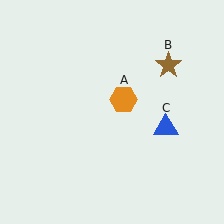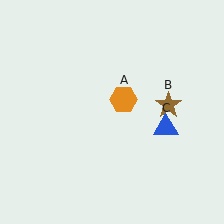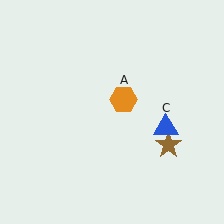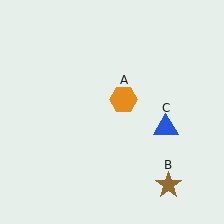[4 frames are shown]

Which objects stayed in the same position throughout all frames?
Orange hexagon (object A) and blue triangle (object C) remained stationary.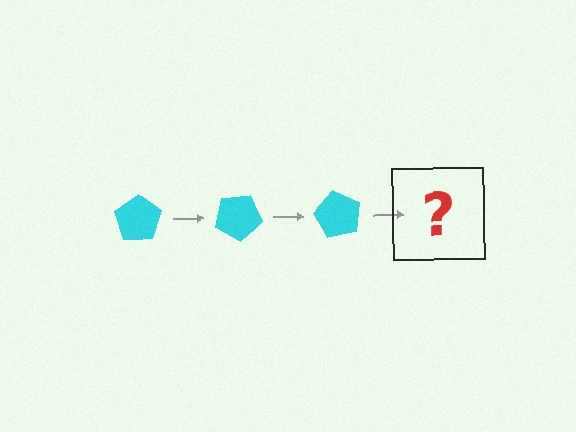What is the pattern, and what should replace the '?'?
The pattern is that the pentagon rotates 30 degrees each step. The '?' should be a cyan pentagon rotated 90 degrees.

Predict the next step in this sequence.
The next step is a cyan pentagon rotated 90 degrees.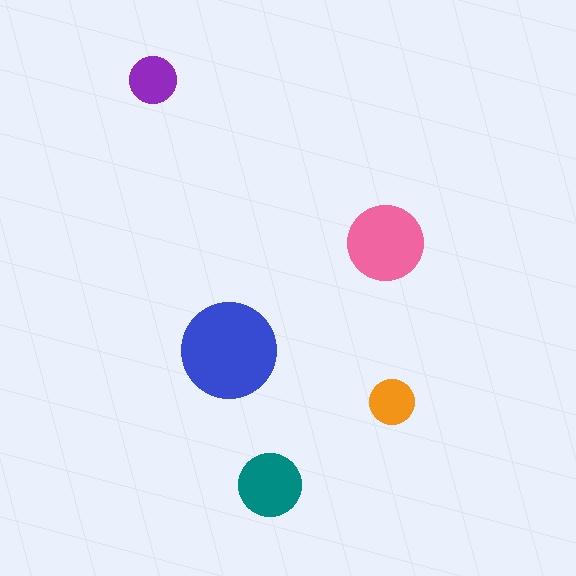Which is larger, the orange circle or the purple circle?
The purple one.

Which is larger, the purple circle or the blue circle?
The blue one.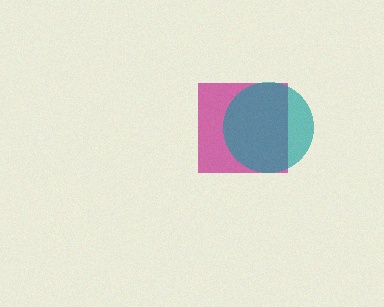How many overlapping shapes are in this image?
There are 2 overlapping shapes in the image.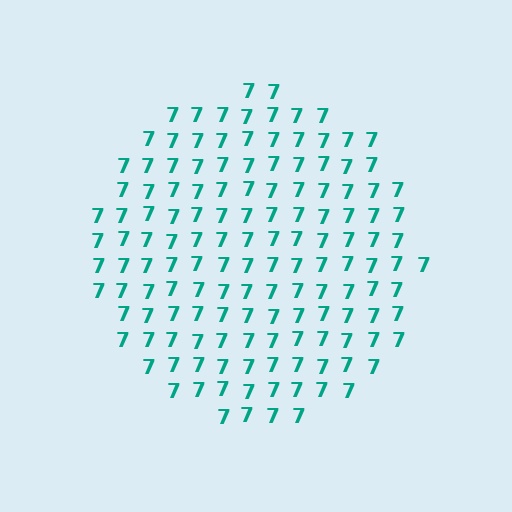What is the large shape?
The large shape is a circle.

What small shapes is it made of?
It is made of small digit 7's.